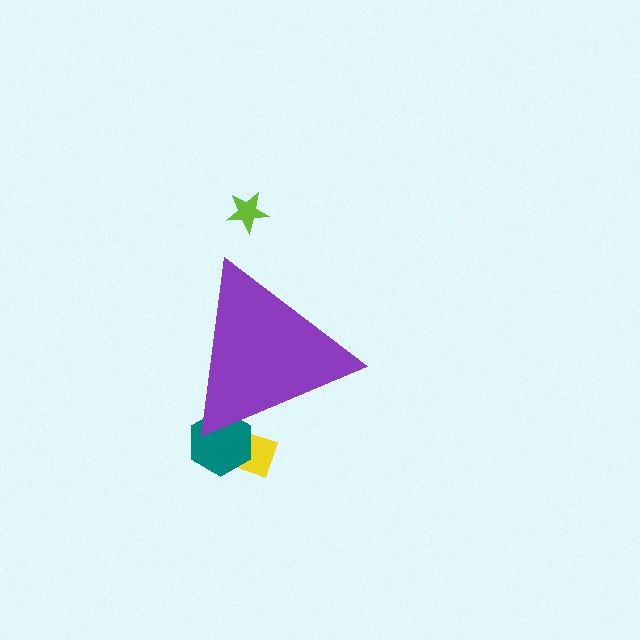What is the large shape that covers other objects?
A purple triangle.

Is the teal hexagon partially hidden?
Yes, the teal hexagon is partially hidden behind the purple triangle.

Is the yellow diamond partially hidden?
Yes, the yellow diamond is partially hidden behind the purple triangle.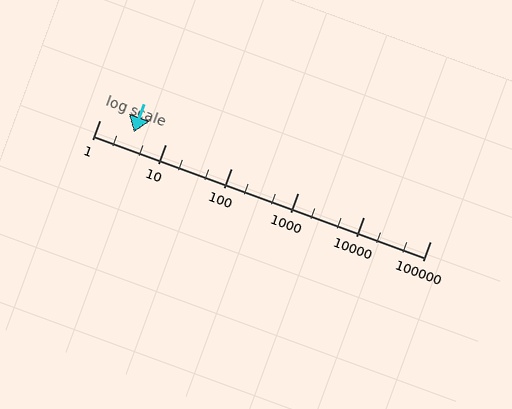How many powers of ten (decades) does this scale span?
The scale spans 5 decades, from 1 to 100000.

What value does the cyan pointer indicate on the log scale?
The pointer indicates approximately 3.3.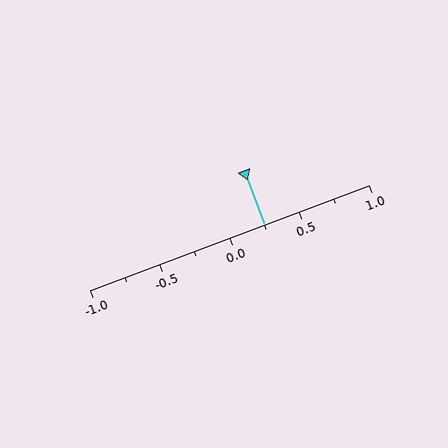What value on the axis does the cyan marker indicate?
The marker indicates approximately 0.25.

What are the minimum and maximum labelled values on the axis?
The axis runs from -1.0 to 1.0.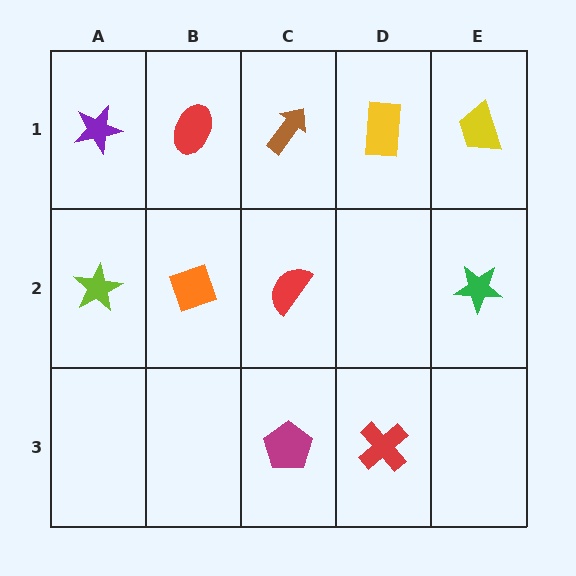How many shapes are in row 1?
5 shapes.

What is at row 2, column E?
A green star.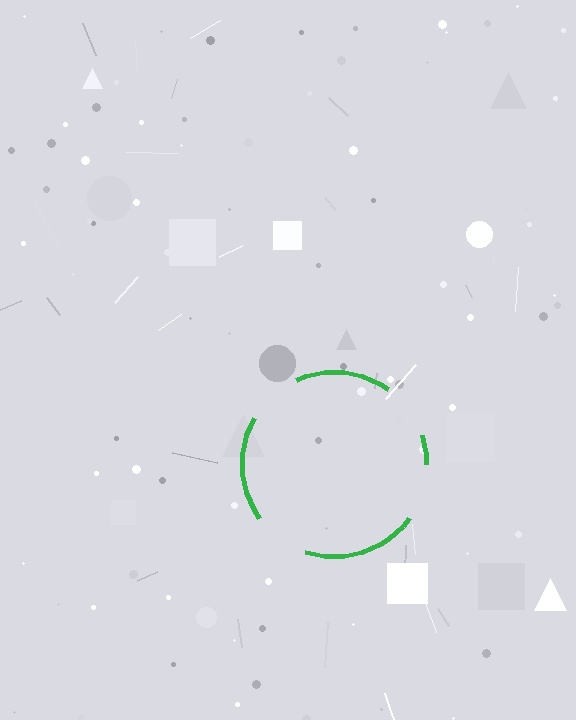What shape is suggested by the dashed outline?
The dashed outline suggests a circle.